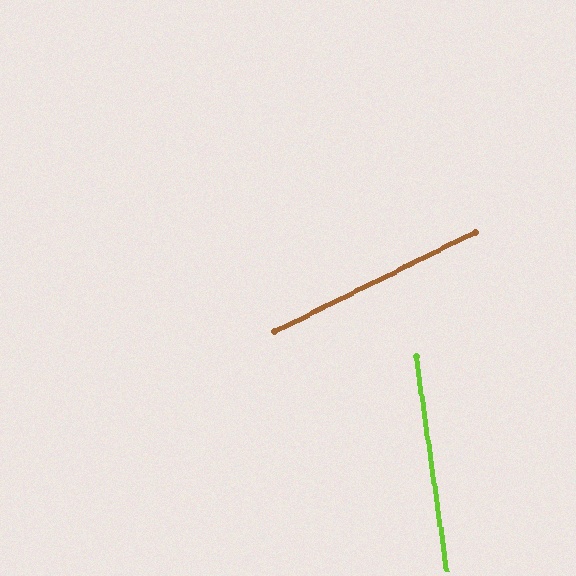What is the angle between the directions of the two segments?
Approximately 72 degrees.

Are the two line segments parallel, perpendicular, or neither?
Neither parallel nor perpendicular — they differ by about 72°.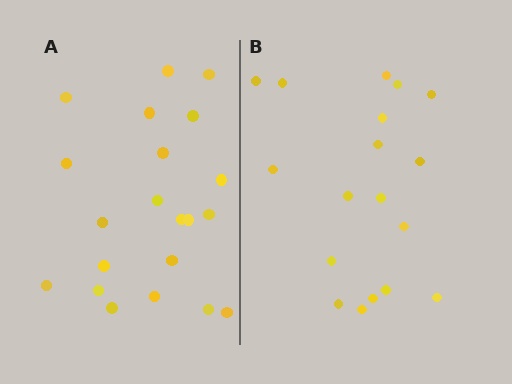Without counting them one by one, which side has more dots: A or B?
Region A (the left region) has more dots.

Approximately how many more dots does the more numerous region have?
Region A has just a few more — roughly 2 or 3 more dots than region B.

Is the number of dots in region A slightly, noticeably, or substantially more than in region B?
Region A has only slightly more — the two regions are fairly close. The ratio is roughly 1.2 to 1.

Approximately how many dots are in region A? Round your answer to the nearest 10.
About 20 dots. (The exact count is 21, which rounds to 20.)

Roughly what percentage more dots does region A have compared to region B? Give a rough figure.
About 15% more.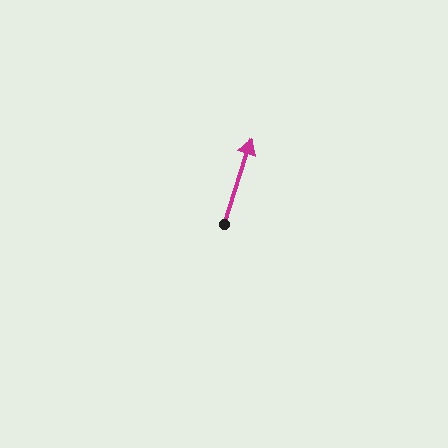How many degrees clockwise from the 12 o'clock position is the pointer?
Approximately 18 degrees.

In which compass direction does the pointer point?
North.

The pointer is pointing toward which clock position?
Roughly 1 o'clock.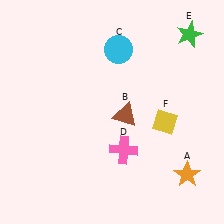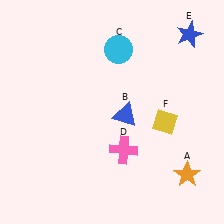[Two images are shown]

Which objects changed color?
B changed from brown to blue. E changed from green to blue.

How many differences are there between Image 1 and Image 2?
There are 2 differences between the two images.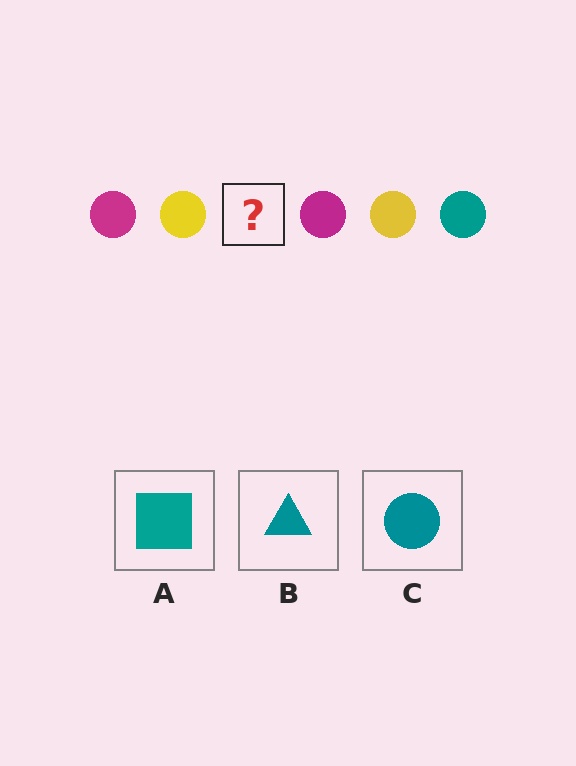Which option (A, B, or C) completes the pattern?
C.